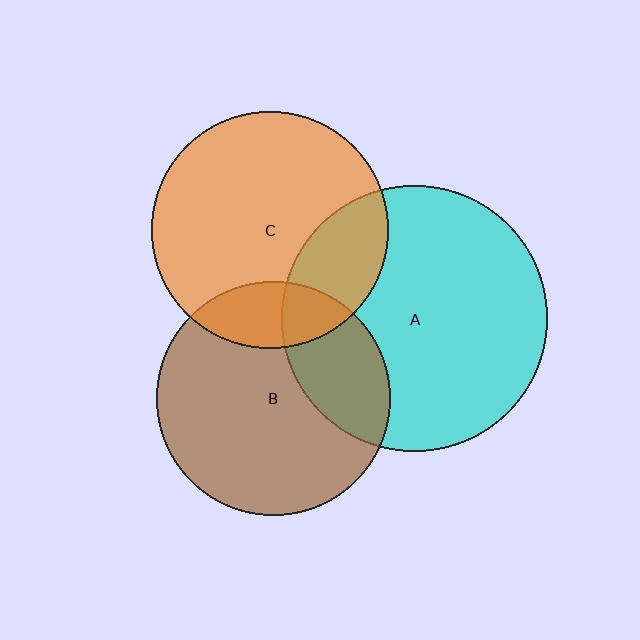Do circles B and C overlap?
Yes.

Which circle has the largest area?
Circle A (cyan).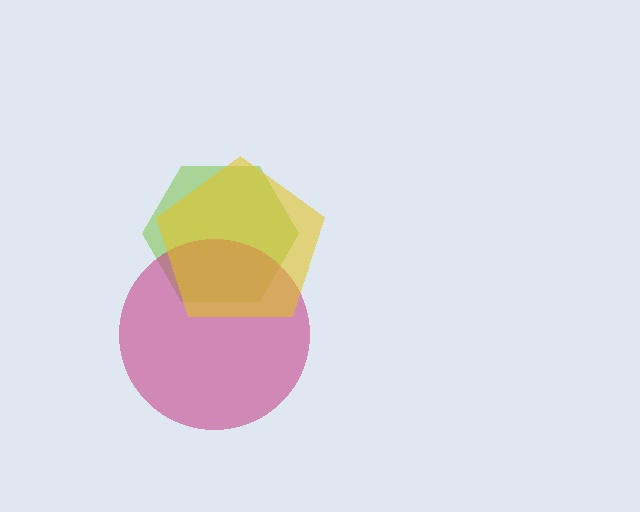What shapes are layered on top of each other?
The layered shapes are: a lime hexagon, a magenta circle, a yellow pentagon.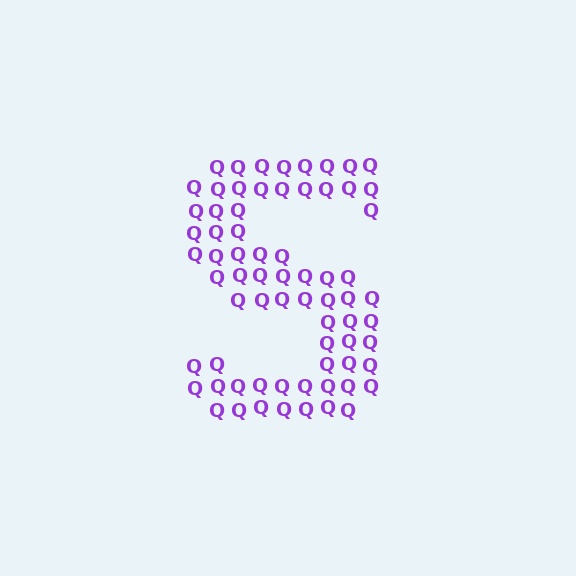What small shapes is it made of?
It is made of small letter Q's.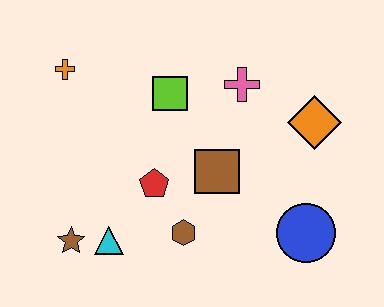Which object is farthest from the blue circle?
The orange cross is farthest from the blue circle.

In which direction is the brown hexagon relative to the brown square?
The brown hexagon is below the brown square.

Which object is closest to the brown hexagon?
The red pentagon is closest to the brown hexagon.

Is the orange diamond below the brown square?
No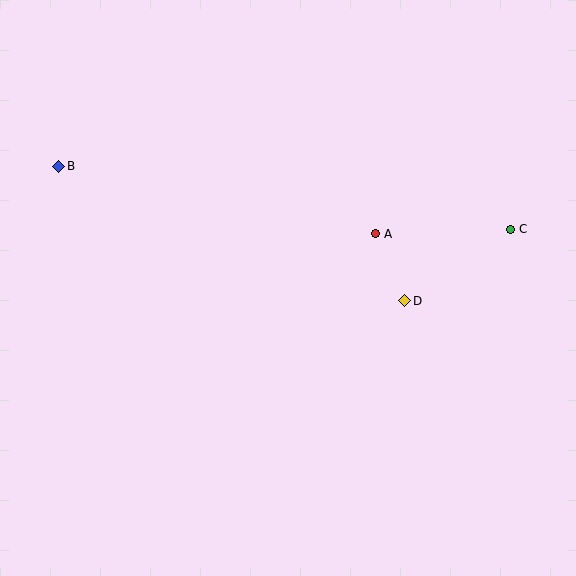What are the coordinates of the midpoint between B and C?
The midpoint between B and C is at (285, 198).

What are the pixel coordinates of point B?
Point B is at (59, 166).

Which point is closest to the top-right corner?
Point C is closest to the top-right corner.